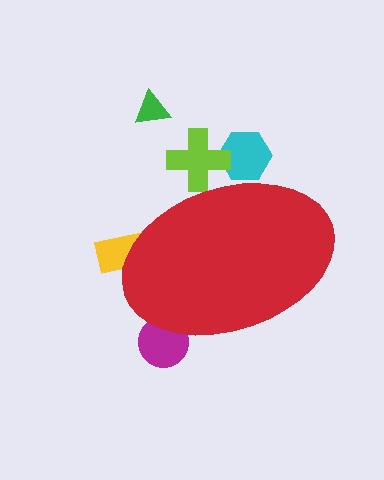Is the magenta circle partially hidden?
Yes, the magenta circle is partially hidden behind the red ellipse.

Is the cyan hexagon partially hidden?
Yes, the cyan hexagon is partially hidden behind the red ellipse.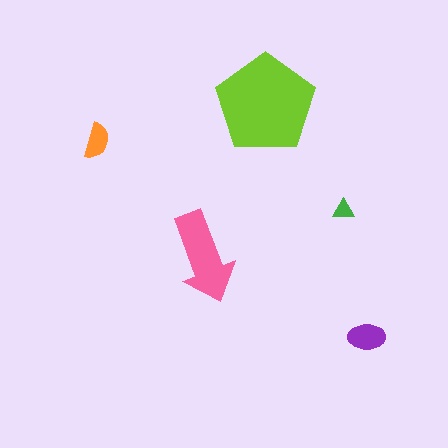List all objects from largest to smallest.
The lime pentagon, the pink arrow, the purple ellipse, the orange semicircle, the green triangle.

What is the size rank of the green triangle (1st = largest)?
5th.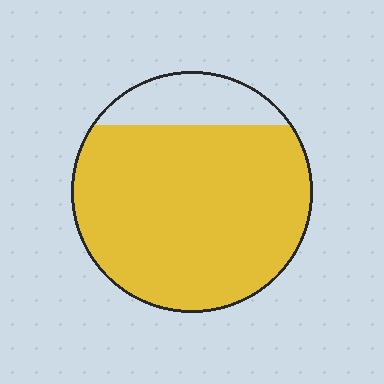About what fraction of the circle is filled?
About five sixths (5/6).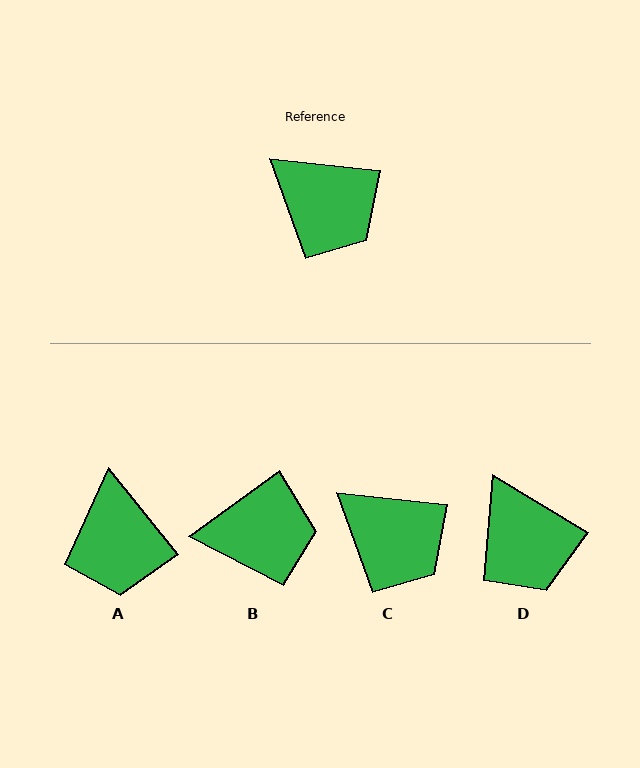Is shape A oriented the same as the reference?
No, it is off by about 44 degrees.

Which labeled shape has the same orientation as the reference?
C.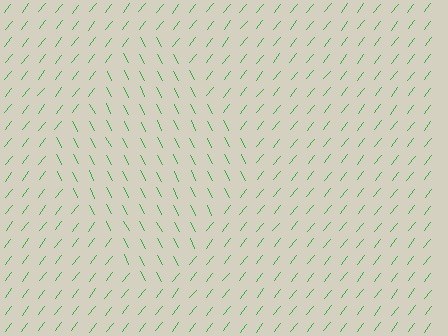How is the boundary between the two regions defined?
The boundary is defined purely by a change in line orientation (approximately 65 degrees difference). All lines are the same color and thickness.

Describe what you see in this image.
The image is filled with small green line segments. A diamond region in the image has lines oriented differently from the surrounding lines, creating a visible texture boundary.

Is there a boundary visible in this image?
Yes, there is a texture boundary formed by a change in line orientation.